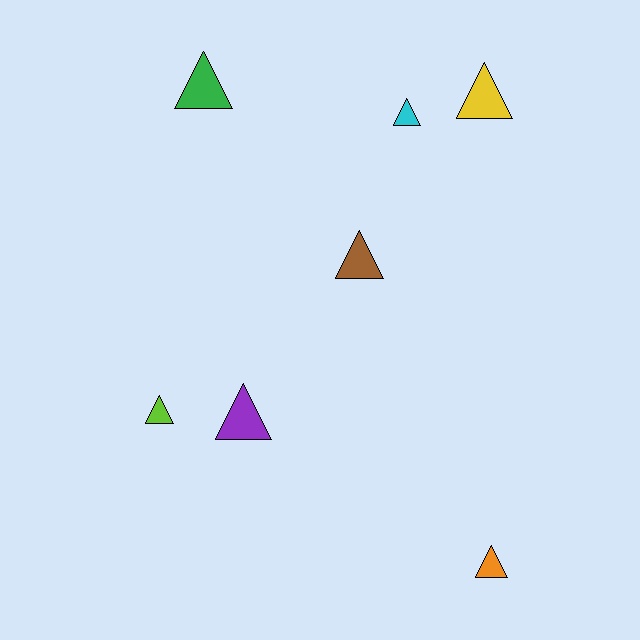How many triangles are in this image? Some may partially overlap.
There are 7 triangles.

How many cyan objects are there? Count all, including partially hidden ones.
There is 1 cyan object.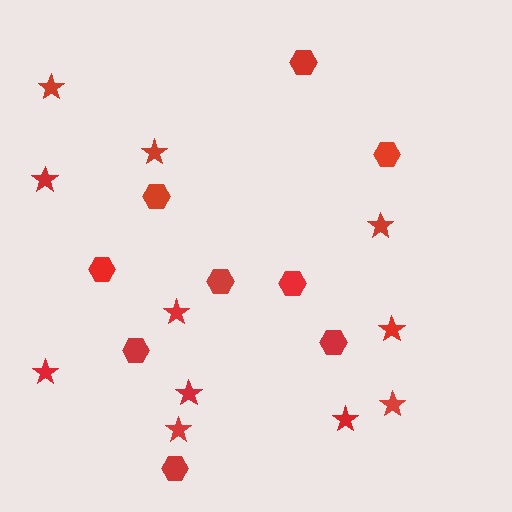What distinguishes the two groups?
There are 2 groups: one group of stars (11) and one group of hexagons (9).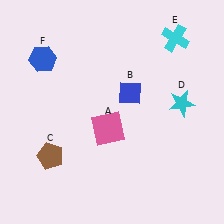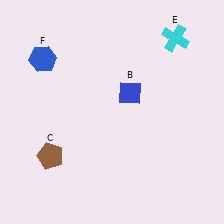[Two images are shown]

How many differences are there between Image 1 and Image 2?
There are 2 differences between the two images.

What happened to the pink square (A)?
The pink square (A) was removed in Image 2. It was in the bottom-left area of Image 1.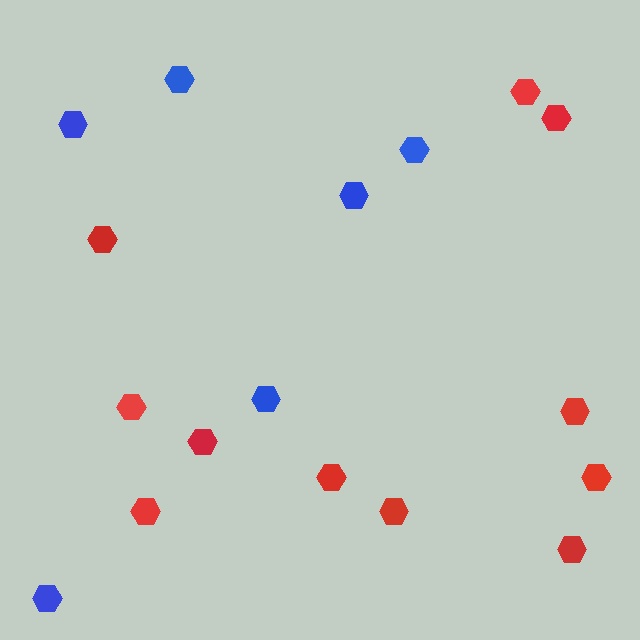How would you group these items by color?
There are 2 groups: one group of red hexagons (11) and one group of blue hexagons (6).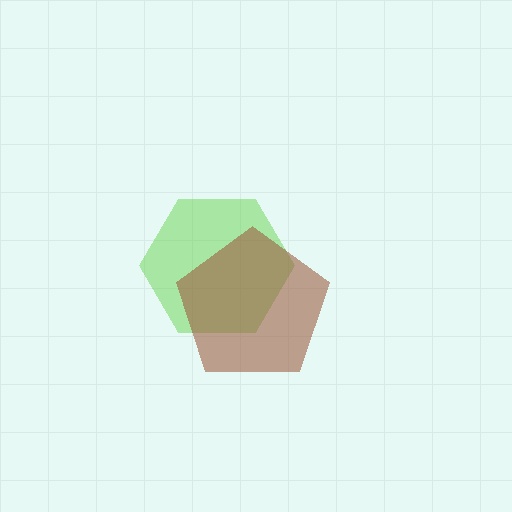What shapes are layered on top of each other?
The layered shapes are: a lime hexagon, a brown pentagon.